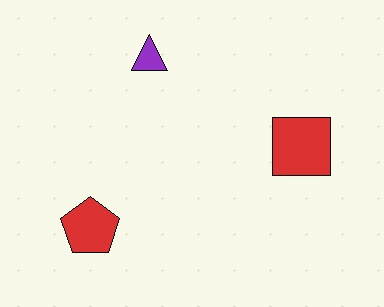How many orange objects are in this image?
There are no orange objects.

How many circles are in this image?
There are no circles.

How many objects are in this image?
There are 3 objects.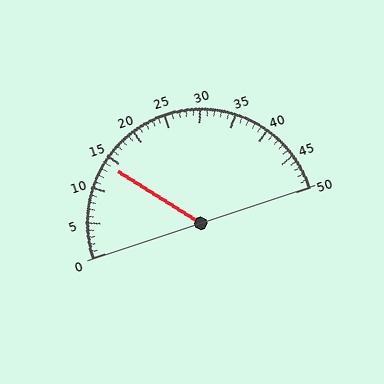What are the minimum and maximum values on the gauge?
The gauge ranges from 0 to 50.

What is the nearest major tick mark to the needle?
The nearest major tick mark is 15.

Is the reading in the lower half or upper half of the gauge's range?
The reading is in the lower half of the range (0 to 50).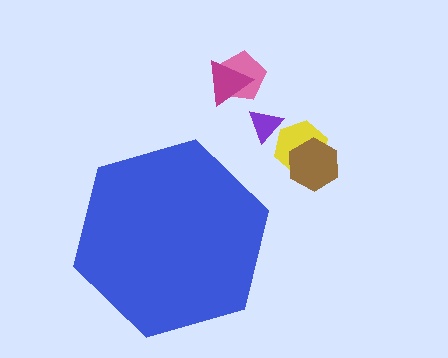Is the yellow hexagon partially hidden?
No, the yellow hexagon is fully visible.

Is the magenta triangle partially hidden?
No, the magenta triangle is fully visible.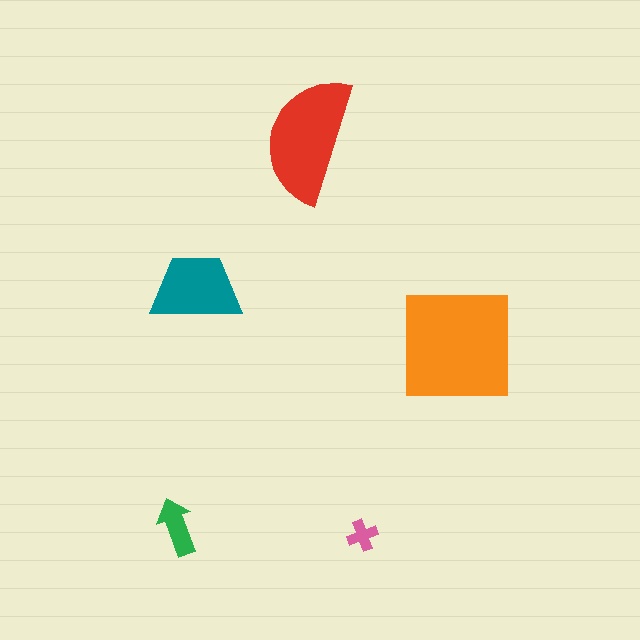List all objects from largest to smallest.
The orange square, the red semicircle, the teal trapezoid, the green arrow, the pink cross.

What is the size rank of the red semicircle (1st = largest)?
2nd.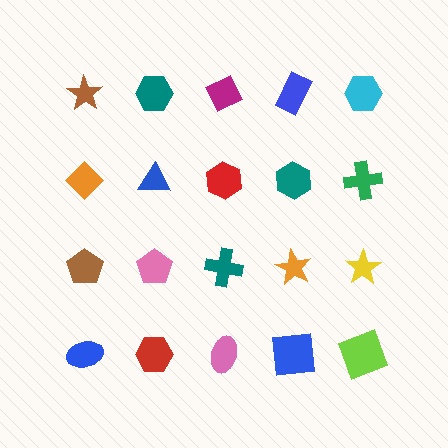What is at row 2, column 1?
An orange diamond.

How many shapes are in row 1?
5 shapes.